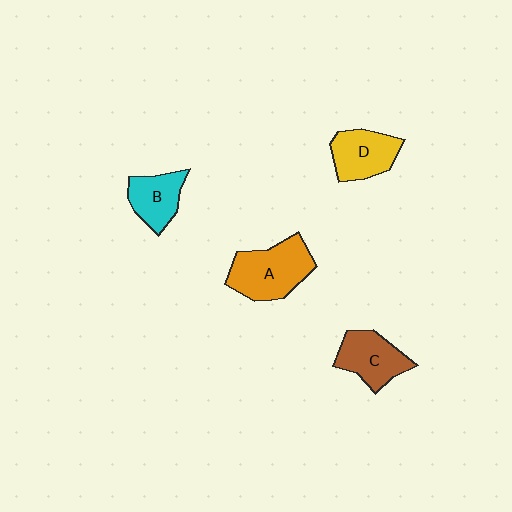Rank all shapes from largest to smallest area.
From largest to smallest: A (orange), C (brown), D (yellow), B (cyan).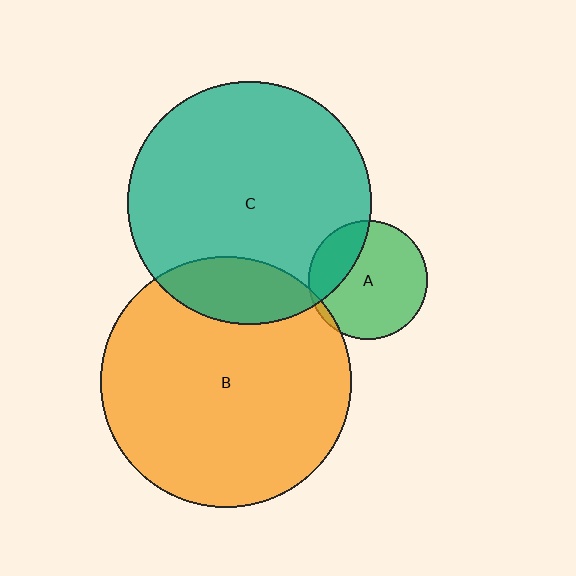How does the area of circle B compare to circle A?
Approximately 4.4 times.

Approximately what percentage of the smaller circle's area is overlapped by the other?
Approximately 15%.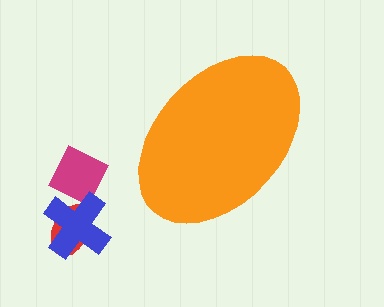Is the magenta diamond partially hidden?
No, the magenta diamond is fully visible.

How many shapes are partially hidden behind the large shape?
0 shapes are partially hidden.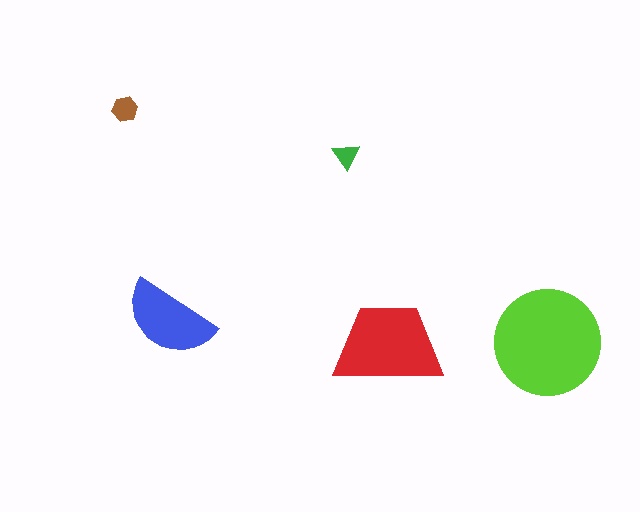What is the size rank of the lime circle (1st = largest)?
1st.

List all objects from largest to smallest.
The lime circle, the red trapezoid, the blue semicircle, the brown hexagon, the green triangle.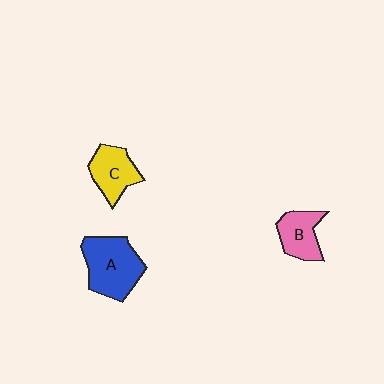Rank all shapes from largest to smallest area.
From largest to smallest: A (blue), C (yellow), B (pink).